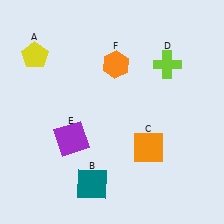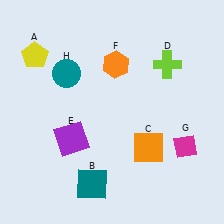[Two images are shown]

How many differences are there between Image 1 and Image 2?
There are 2 differences between the two images.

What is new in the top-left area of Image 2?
A teal circle (H) was added in the top-left area of Image 2.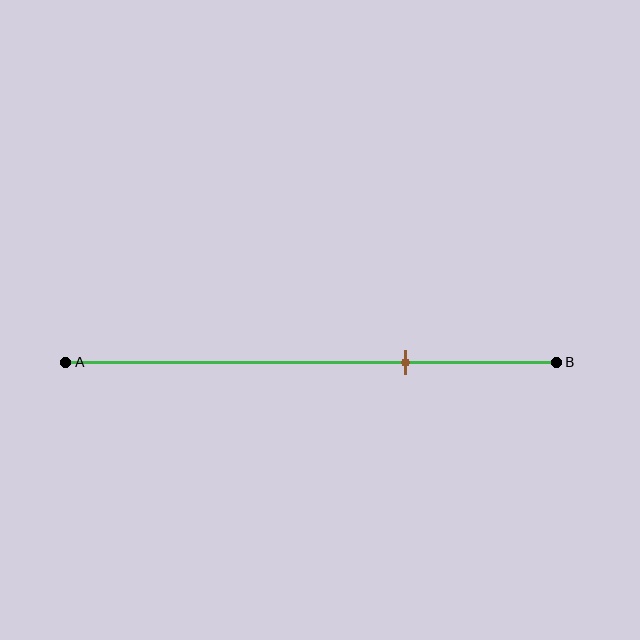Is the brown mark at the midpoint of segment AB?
No, the mark is at about 70% from A, not at the 50% midpoint.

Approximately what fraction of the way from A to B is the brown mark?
The brown mark is approximately 70% of the way from A to B.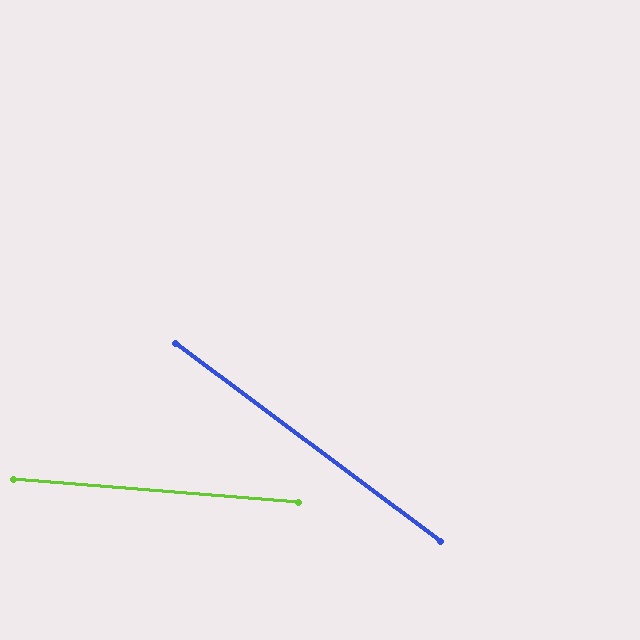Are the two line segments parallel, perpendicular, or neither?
Neither parallel nor perpendicular — they differ by about 32°.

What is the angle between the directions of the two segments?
Approximately 32 degrees.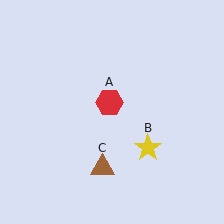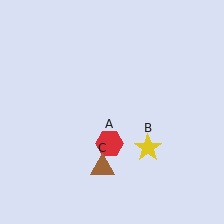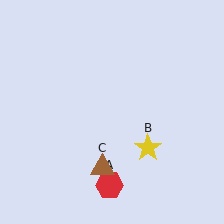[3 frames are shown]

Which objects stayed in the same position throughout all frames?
Yellow star (object B) and brown triangle (object C) remained stationary.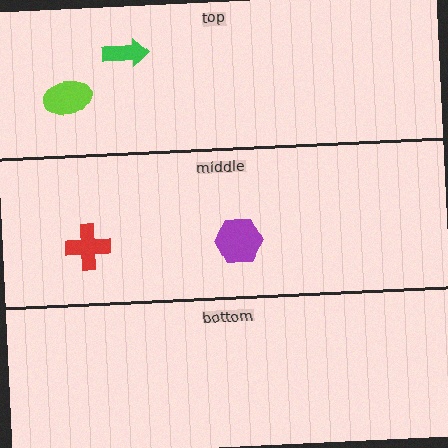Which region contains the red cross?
The middle region.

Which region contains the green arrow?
The top region.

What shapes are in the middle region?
The red cross, the purple hexagon.